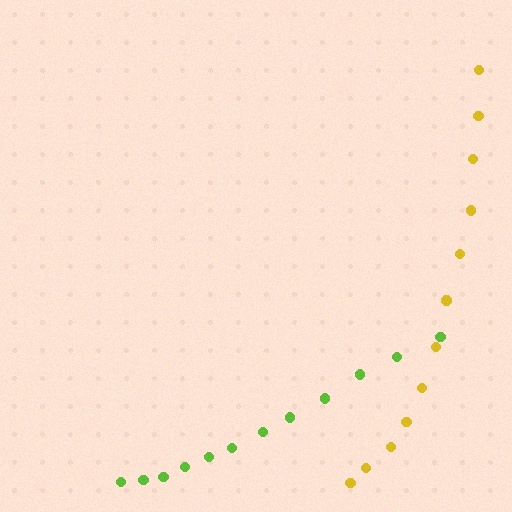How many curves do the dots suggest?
There are 2 distinct paths.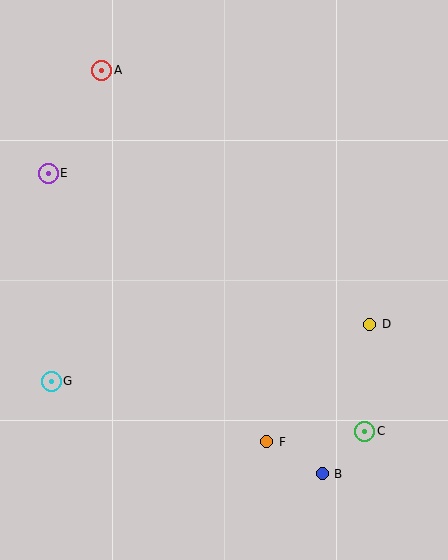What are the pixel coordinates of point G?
Point G is at (51, 381).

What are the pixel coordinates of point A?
Point A is at (102, 70).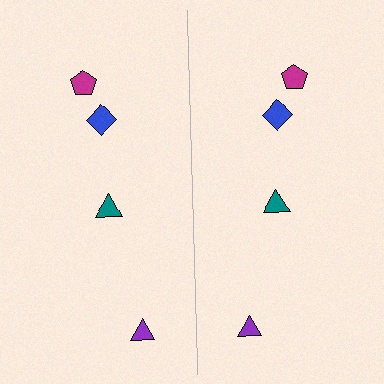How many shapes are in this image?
There are 8 shapes in this image.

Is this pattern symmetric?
Yes, this pattern has bilateral (reflection) symmetry.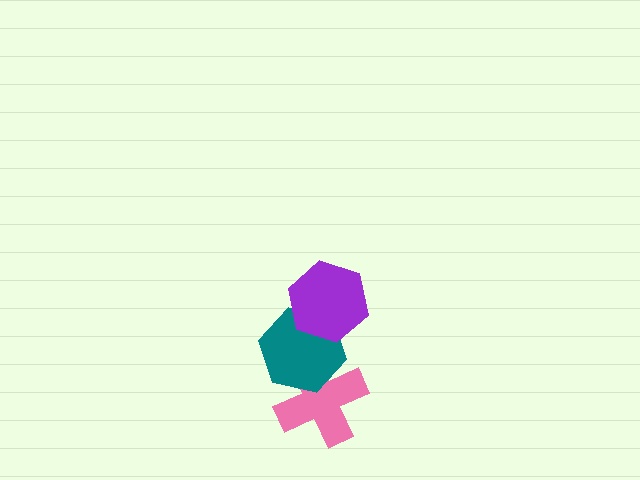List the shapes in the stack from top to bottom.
From top to bottom: the purple hexagon, the teal hexagon, the pink cross.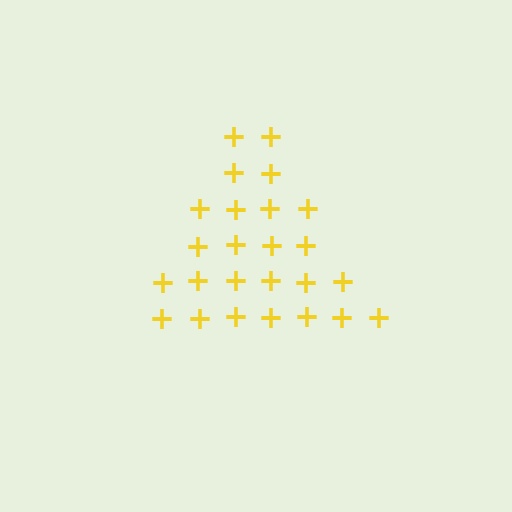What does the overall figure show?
The overall figure shows a triangle.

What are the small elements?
The small elements are plus signs.